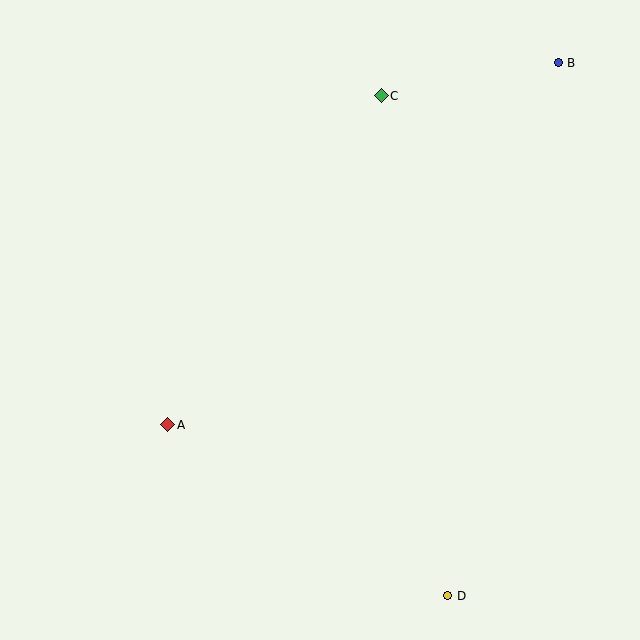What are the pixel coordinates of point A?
Point A is at (168, 425).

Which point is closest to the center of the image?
Point A at (168, 425) is closest to the center.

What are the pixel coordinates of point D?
Point D is at (448, 596).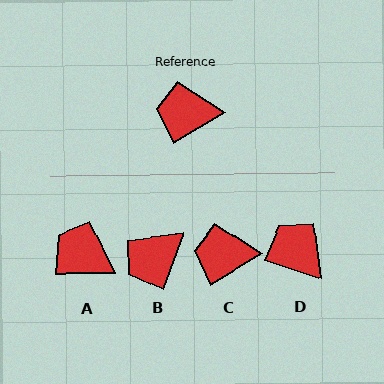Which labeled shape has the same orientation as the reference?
C.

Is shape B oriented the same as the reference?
No, it is off by about 40 degrees.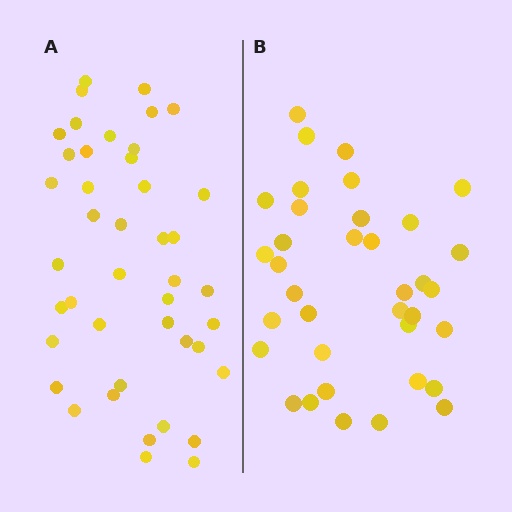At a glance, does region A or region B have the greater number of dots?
Region A (the left region) has more dots.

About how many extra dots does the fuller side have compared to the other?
Region A has roughly 8 or so more dots than region B.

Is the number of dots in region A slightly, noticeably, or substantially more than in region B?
Region A has only slightly more — the two regions are fairly close. The ratio is roughly 1.2 to 1.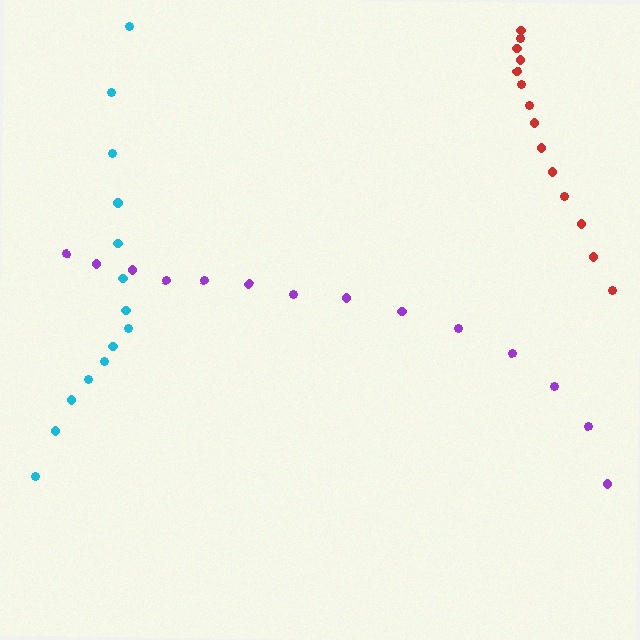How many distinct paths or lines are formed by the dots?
There are 3 distinct paths.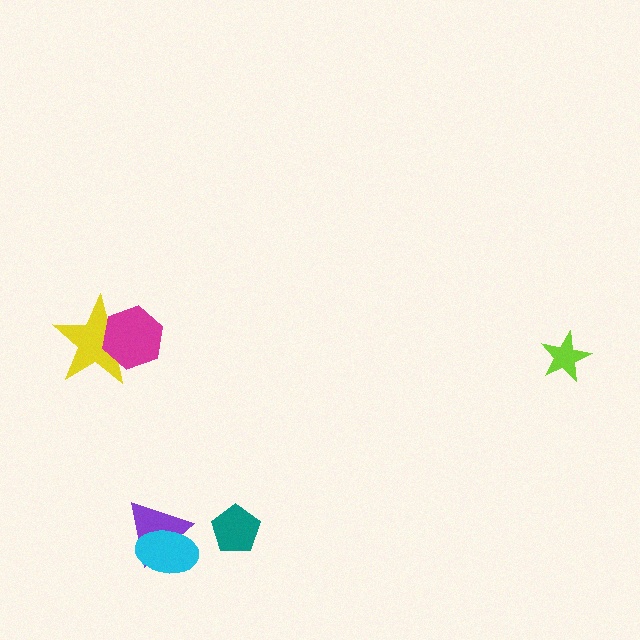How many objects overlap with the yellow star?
1 object overlaps with the yellow star.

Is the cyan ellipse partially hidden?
No, no other shape covers it.